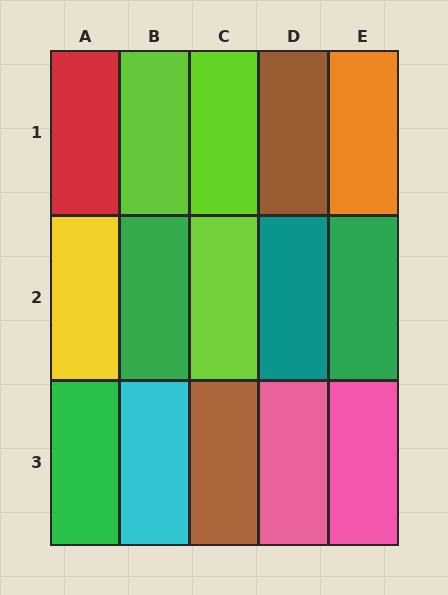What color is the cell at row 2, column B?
Green.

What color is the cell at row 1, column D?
Brown.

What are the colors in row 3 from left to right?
Green, cyan, brown, pink, pink.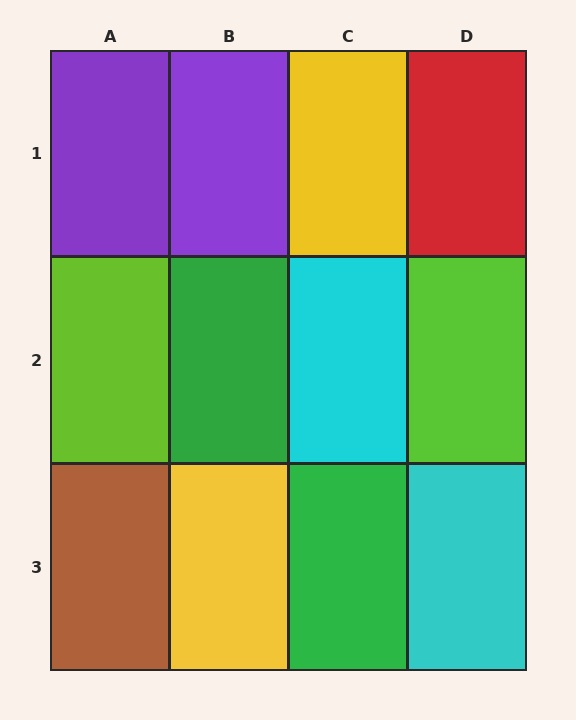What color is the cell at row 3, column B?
Yellow.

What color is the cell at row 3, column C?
Green.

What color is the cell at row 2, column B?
Green.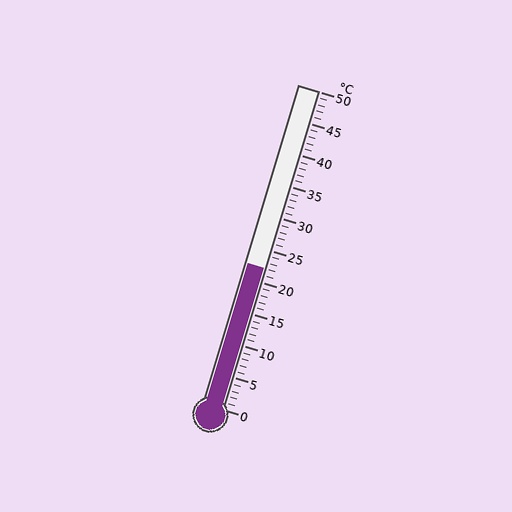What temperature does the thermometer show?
The thermometer shows approximately 22°C.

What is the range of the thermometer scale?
The thermometer scale ranges from 0°C to 50°C.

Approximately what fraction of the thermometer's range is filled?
The thermometer is filled to approximately 45% of its range.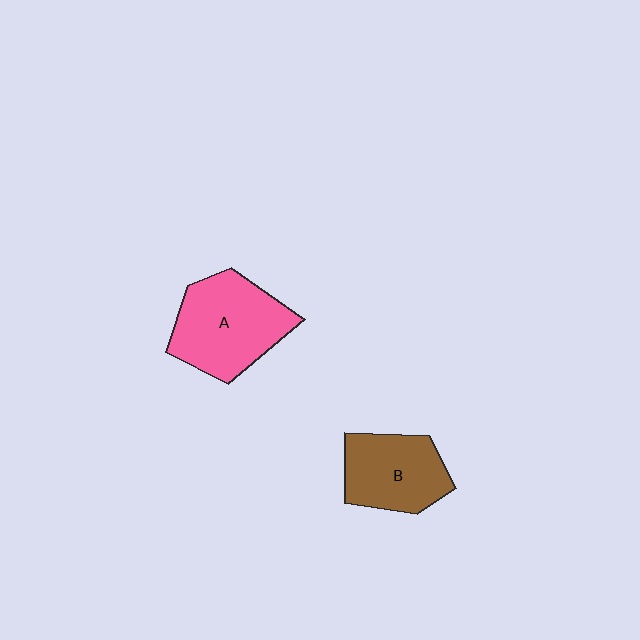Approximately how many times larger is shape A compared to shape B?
Approximately 1.3 times.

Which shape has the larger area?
Shape A (pink).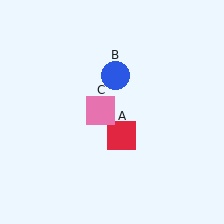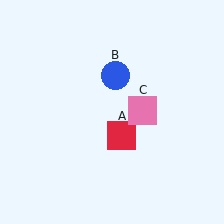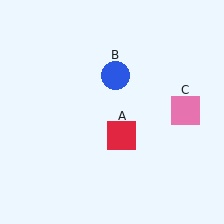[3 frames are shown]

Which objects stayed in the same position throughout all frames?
Red square (object A) and blue circle (object B) remained stationary.